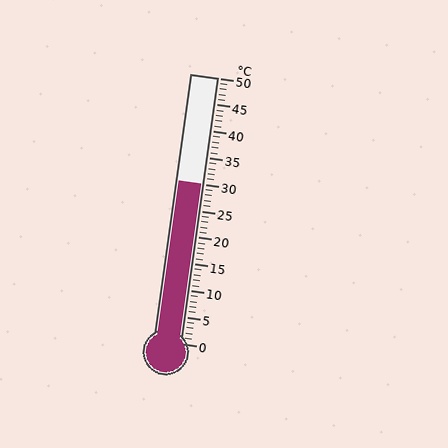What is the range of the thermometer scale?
The thermometer scale ranges from 0°C to 50°C.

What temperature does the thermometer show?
The thermometer shows approximately 30°C.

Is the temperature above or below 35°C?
The temperature is below 35°C.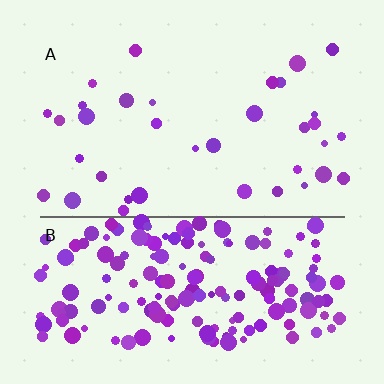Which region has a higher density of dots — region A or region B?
B (the bottom).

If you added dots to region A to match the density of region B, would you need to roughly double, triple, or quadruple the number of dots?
Approximately quadruple.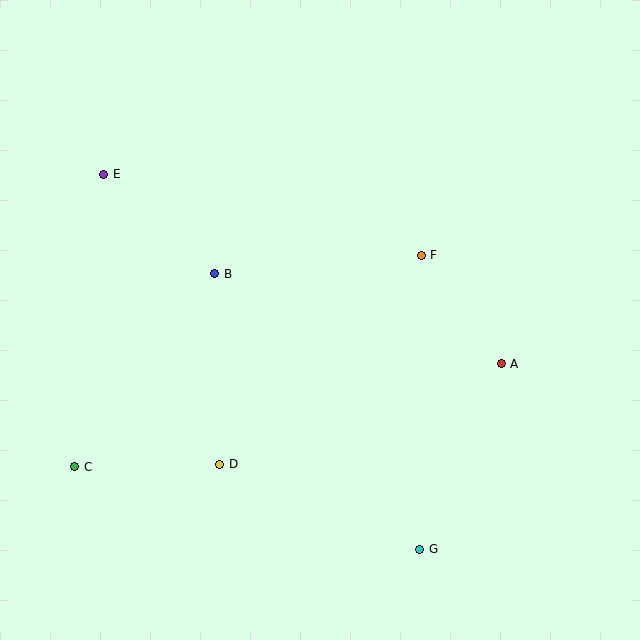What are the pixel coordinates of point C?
Point C is at (75, 467).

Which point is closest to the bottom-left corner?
Point C is closest to the bottom-left corner.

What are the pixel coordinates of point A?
Point A is at (501, 364).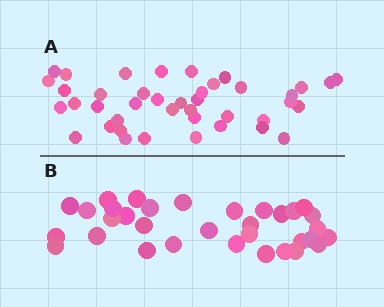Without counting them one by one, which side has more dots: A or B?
Region A (the top region) has more dots.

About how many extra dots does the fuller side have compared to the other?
Region A has roughly 8 or so more dots than region B.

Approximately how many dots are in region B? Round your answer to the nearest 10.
About 30 dots. (The exact count is 33, which rounds to 30.)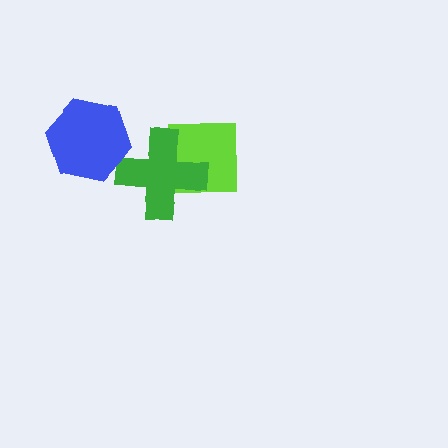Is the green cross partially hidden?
Yes, it is partially covered by another shape.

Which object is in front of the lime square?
The green cross is in front of the lime square.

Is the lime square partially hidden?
Yes, it is partially covered by another shape.